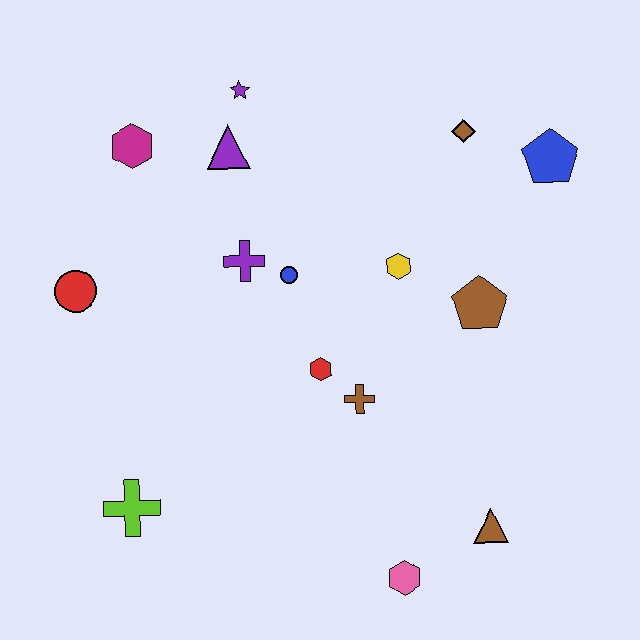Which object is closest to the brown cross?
The red hexagon is closest to the brown cross.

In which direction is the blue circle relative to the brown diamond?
The blue circle is to the left of the brown diamond.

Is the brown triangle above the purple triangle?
No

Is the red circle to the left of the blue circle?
Yes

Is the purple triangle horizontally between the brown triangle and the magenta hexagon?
Yes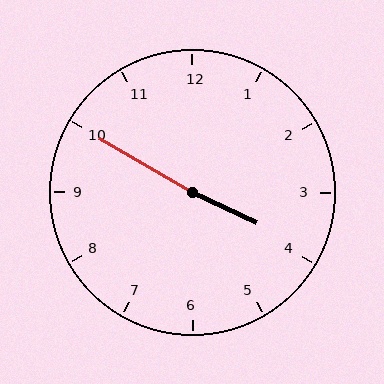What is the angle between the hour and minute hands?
Approximately 175 degrees.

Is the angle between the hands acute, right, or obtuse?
It is obtuse.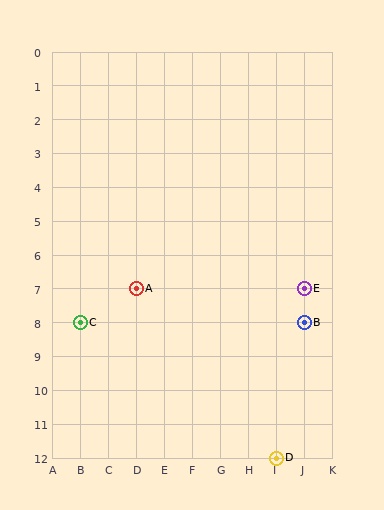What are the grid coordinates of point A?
Point A is at grid coordinates (D, 7).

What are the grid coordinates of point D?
Point D is at grid coordinates (I, 12).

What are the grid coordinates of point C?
Point C is at grid coordinates (B, 8).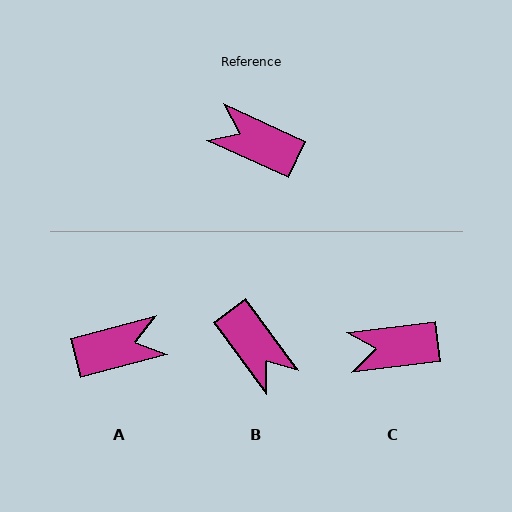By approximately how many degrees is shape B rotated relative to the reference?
Approximately 151 degrees counter-clockwise.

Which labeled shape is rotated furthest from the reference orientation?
B, about 151 degrees away.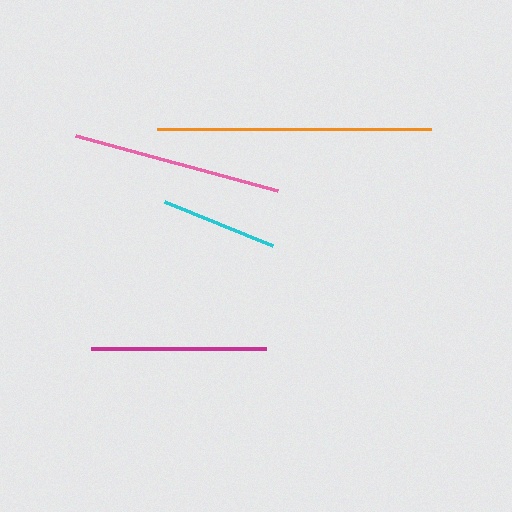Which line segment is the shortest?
The cyan line is the shortest at approximately 116 pixels.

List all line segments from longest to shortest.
From longest to shortest: orange, pink, magenta, cyan.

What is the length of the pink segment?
The pink segment is approximately 210 pixels long.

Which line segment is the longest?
The orange line is the longest at approximately 274 pixels.